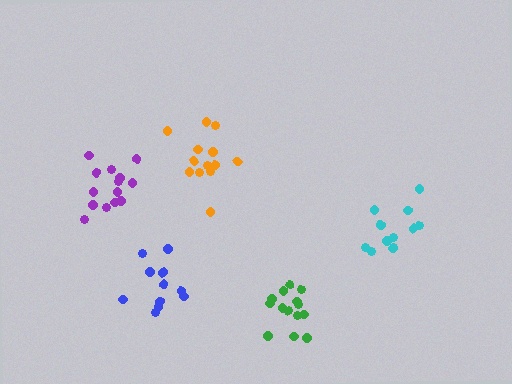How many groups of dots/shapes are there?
There are 5 groups.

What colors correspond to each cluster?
The clusters are colored: blue, cyan, purple, orange, green.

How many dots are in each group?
Group 1: 11 dots, Group 2: 12 dots, Group 3: 14 dots, Group 4: 13 dots, Group 5: 14 dots (64 total).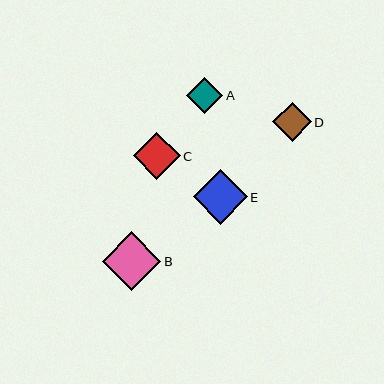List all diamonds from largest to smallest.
From largest to smallest: B, E, C, D, A.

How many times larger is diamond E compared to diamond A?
Diamond E is approximately 1.5 times the size of diamond A.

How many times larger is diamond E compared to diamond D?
Diamond E is approximately 1.4 times the size of diamond D.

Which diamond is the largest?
Diamond B is the largest with a size of approximately 58 pixels.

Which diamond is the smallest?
Diamond A is the smallest with a size of approximately 36 pixels.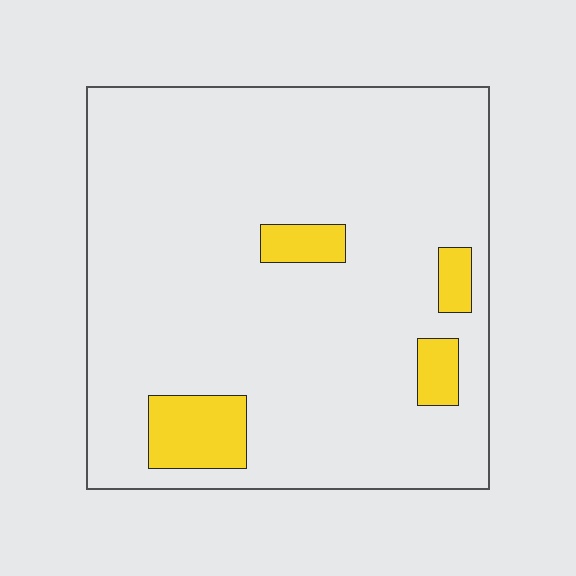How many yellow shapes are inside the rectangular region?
4.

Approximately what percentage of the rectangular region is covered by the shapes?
Approximately 10%.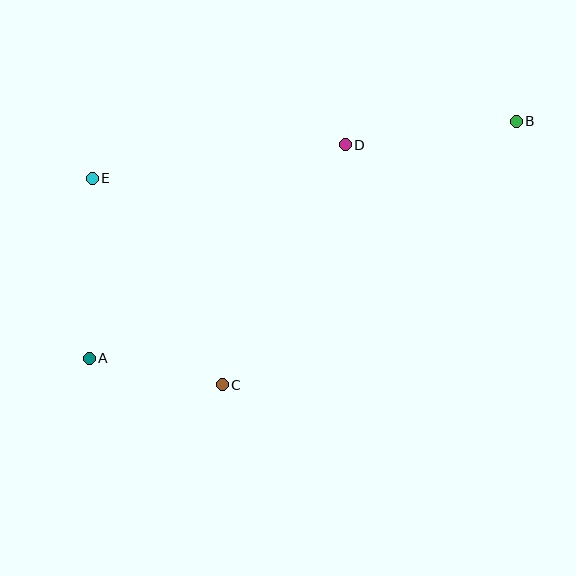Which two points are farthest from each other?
Points A and B are farthest from each other.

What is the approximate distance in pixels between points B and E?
The distance between B and E is approximately 428 pixels.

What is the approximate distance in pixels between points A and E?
The distance between A and E is approximately 180 pixels.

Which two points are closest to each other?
Points A and C are closest to each other.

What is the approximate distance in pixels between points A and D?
The distance between A and D is approximately 333 pixels.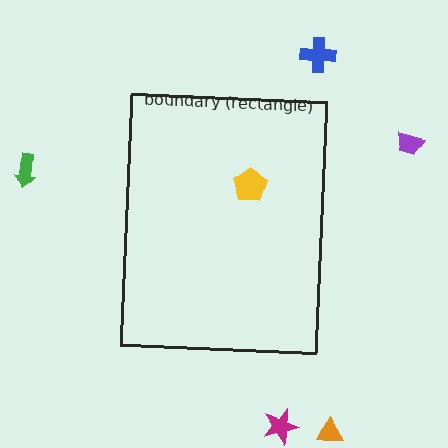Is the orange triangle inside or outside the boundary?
Outside.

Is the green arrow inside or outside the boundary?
Outside.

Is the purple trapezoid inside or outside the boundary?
Outside.